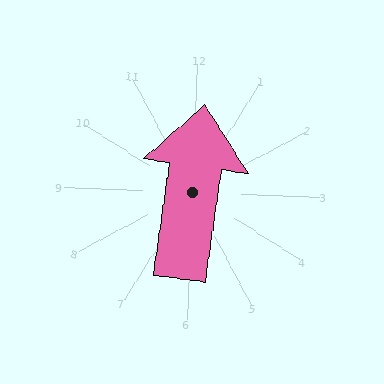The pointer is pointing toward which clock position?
Roughly 12 o'clock.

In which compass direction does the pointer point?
North.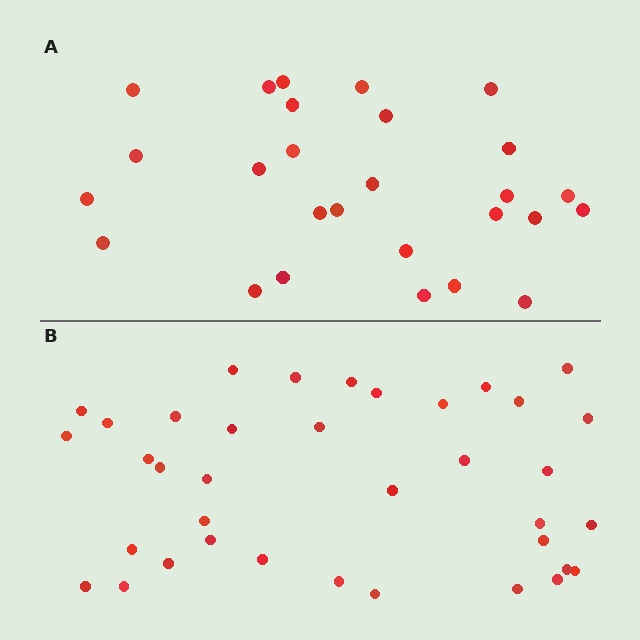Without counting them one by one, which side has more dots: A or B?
Region B (the bottom region) has more dots.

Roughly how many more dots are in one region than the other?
Region B has roughly 10 or so more dots than region A.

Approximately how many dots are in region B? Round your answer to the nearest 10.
About 40 dots. (The exact count is 37, which rounds to 40.)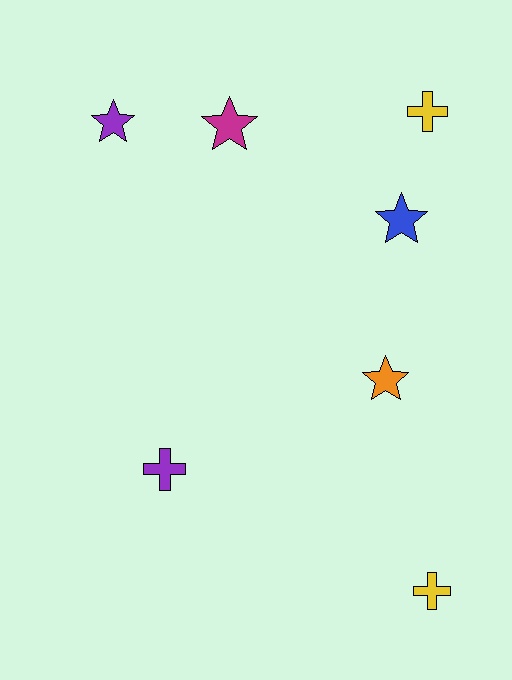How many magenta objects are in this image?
There is 1 magenta object.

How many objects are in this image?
There are 7 objects.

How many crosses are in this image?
There are 3 crosses.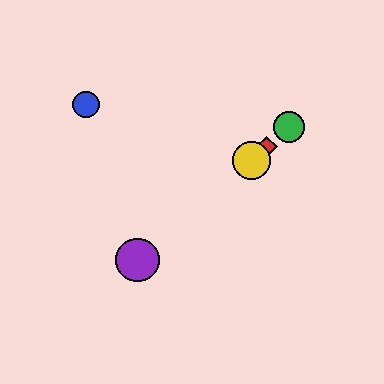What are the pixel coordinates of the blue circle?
The blue circle is at (86, 104).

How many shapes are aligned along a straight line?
4 shapes (the red diamond, the green circle, the yellow circle, the purple circle) are aligned along a straight line.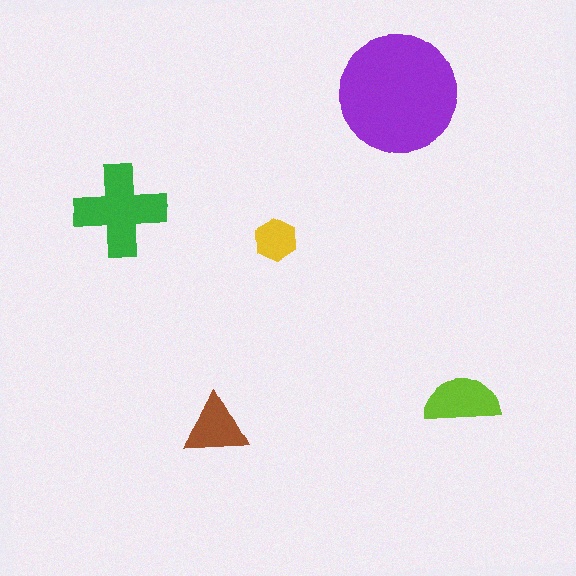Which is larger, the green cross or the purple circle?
The purple circle.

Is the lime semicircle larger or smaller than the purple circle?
Smaller.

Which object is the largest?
The purple circle.